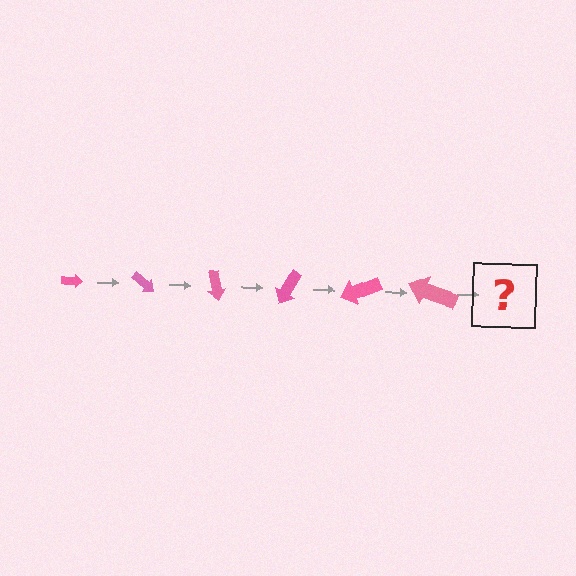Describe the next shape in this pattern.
It should be an arrow, larger than the previous one and rotated 240 degrees from the start.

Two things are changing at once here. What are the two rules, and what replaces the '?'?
The two rules are that the arrow grows larger each step and it rotates 40 degrees each step. The '?' should be an arrow, larger than the previous one and rotated 240 degrees from the start.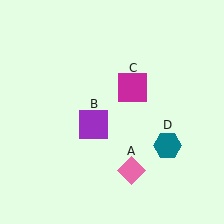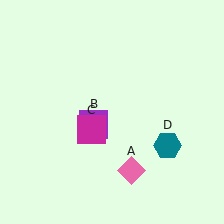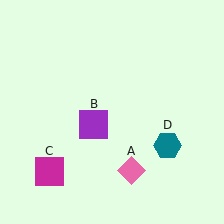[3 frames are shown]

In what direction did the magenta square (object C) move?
The magenta square (object C) moved down and to the left.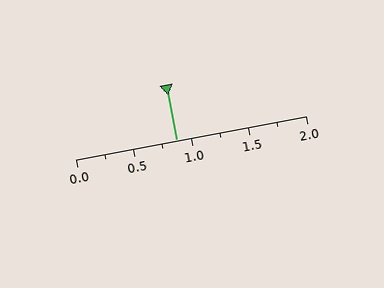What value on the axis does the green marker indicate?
The marker indicates approximately 0.88.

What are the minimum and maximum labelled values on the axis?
The axis runs from 0.0 to 2.0.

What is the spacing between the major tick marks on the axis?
The major ticks are spaced 0.5 apart.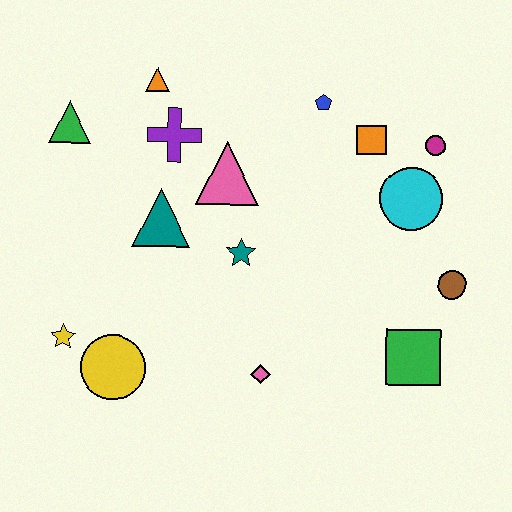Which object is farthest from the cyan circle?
The yellow star is farthest from the cyan circle.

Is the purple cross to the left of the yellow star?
No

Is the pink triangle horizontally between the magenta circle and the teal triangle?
Yes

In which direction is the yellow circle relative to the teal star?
The yellow circle is to the left of the teal star.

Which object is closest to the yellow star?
The yellow circle is closest to the yellow star.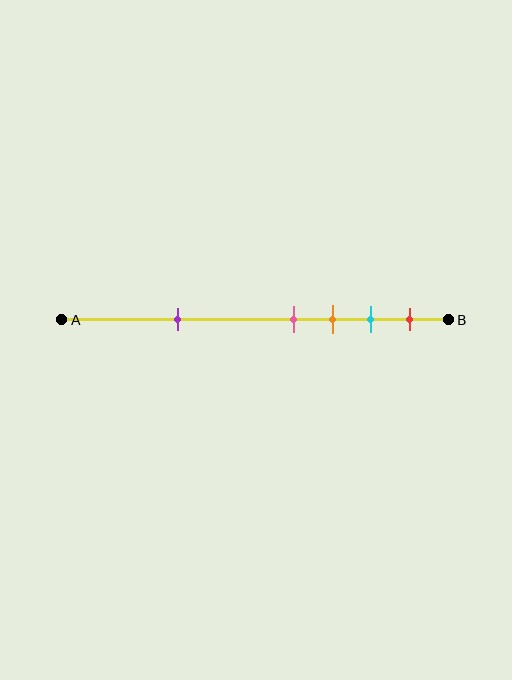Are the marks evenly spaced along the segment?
No, the marks are not evenly spaced.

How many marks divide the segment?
There are 5 marks dividing the segment.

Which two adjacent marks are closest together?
The pink and orange marks are the closest adjacent pair.